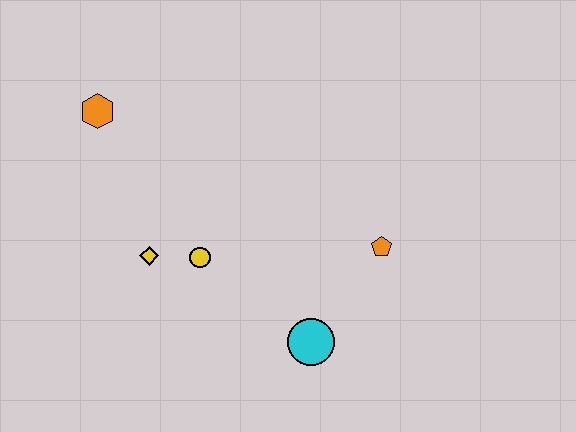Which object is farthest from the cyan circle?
The orange hexagon is farthest from the cyan circle.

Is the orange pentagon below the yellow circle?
No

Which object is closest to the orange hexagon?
The yellow diamond is closest to the orange hexagon.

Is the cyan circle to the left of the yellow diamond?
No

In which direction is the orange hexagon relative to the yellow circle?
The orange hexagon is above the yellow circle.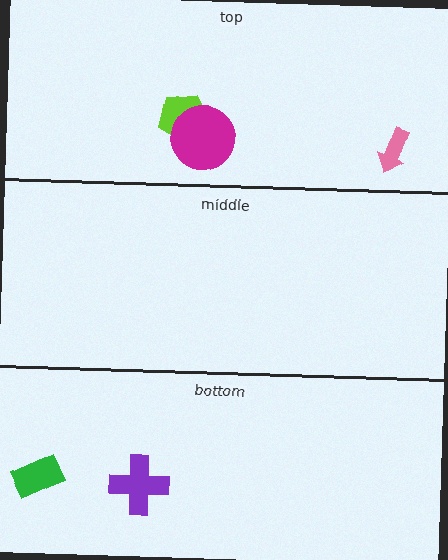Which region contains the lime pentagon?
The top region.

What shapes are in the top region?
The lime pentagon, the pink arrow, the magenta circle.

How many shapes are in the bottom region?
2.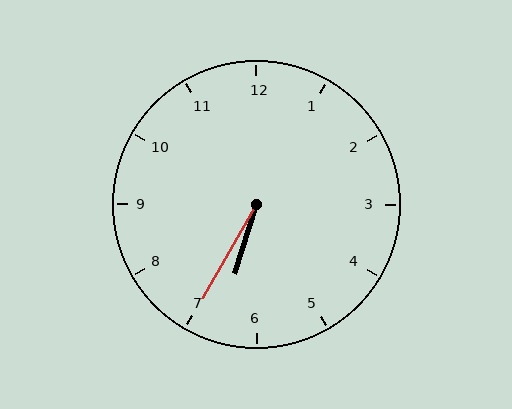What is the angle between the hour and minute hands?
Approximately 12 degrees.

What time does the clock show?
6:35.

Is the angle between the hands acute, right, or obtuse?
It is acute.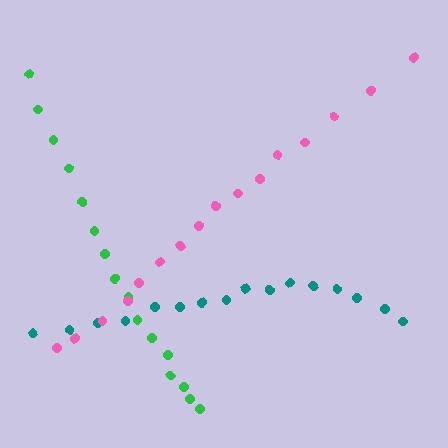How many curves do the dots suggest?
There are 3 distinct paths.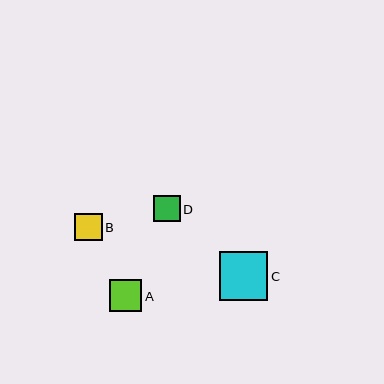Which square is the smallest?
Square D is the smallest with a size of approximately 26 pixels.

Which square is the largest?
Square C is the largest with a size of approximately 49 pixels.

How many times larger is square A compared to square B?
Square A is approximately 1.1 times the size of square B.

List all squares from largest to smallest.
From largest to smallest: C, A, B, D.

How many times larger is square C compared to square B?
Square C is approximately 1.8 times the size of square B.